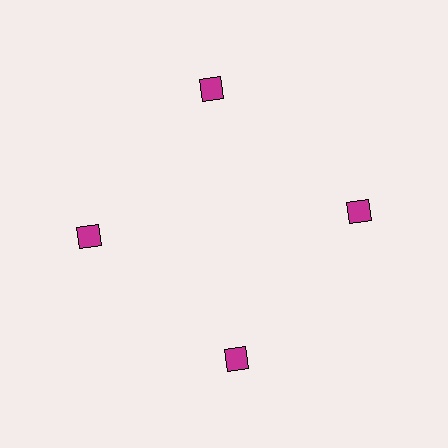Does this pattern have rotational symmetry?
Yes, this pattern has 4-fold rotational symmetry. It looks the same after rotating 90 degrees around the center.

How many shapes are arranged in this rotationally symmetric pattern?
There are 4 shapes, arranged in 4 groups of 1.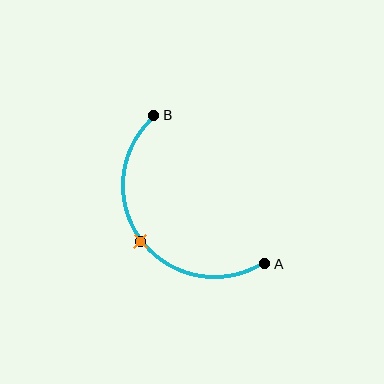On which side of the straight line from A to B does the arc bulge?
The arc bulges below and to the left of the straight line connecting A and B.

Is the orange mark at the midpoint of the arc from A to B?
Yes. The orange mark lies on the arc at equal arc-length from both A and B — it is the arc midpoint.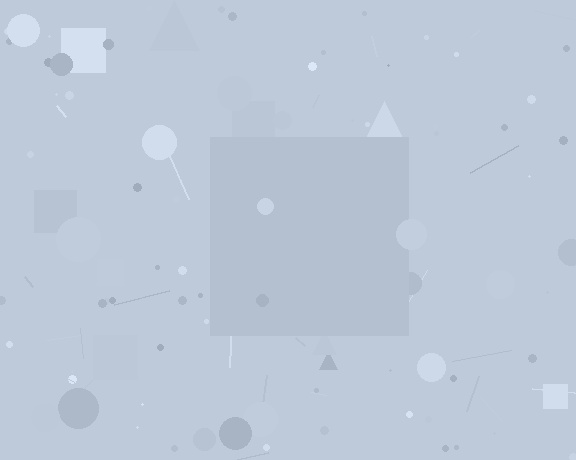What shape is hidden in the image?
A square is hidden in the image.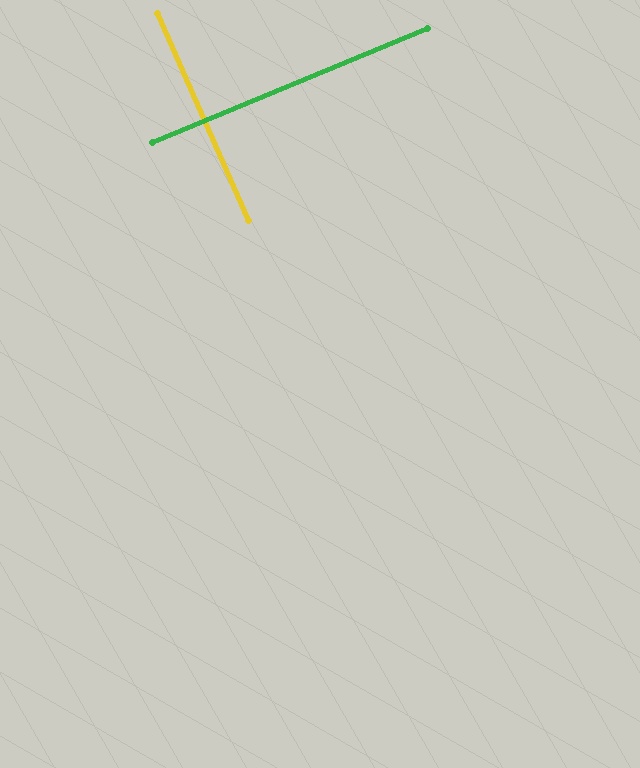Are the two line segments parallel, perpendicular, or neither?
Perpendicular — they meet at approximately 89°.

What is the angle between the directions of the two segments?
Approximately 89 degrees.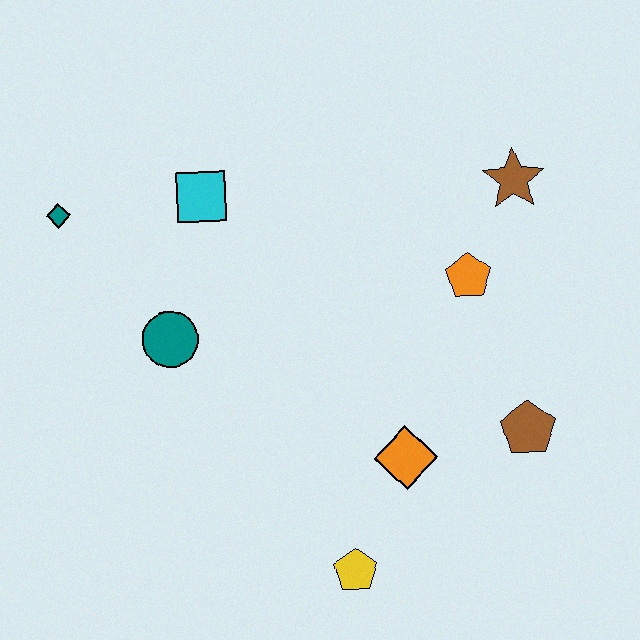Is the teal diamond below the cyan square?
Yes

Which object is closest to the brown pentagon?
The orange diamond is closest to the brown pentagon.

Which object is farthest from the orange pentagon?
The teal diamond is farthest from the orange pentagon.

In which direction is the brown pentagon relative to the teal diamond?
The brown pentagon is to the right of the teal diamond.